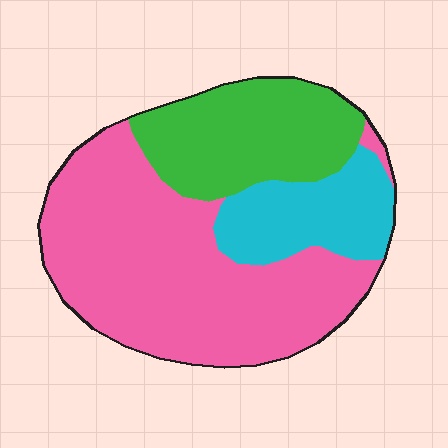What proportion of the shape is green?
Green takes up about one quarter (1/4) of the shape.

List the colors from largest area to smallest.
From largest to smallest: pink, green, cyan.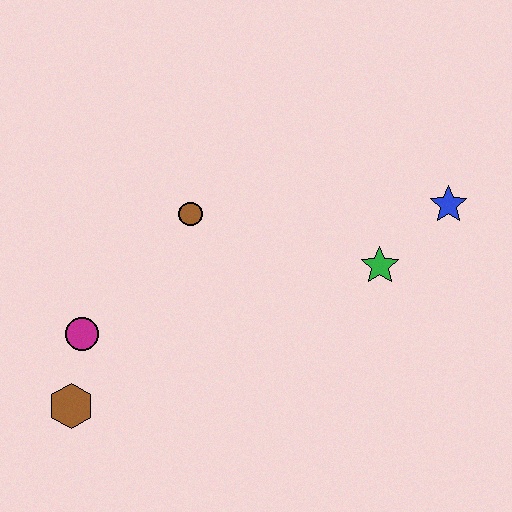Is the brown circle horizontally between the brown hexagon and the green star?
Yes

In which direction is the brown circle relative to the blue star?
The brown circle is to the left of the blue star.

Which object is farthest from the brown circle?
The blue star is farthest from the brown circle.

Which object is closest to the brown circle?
The magenta circle is closest to the brown circle.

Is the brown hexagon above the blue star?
No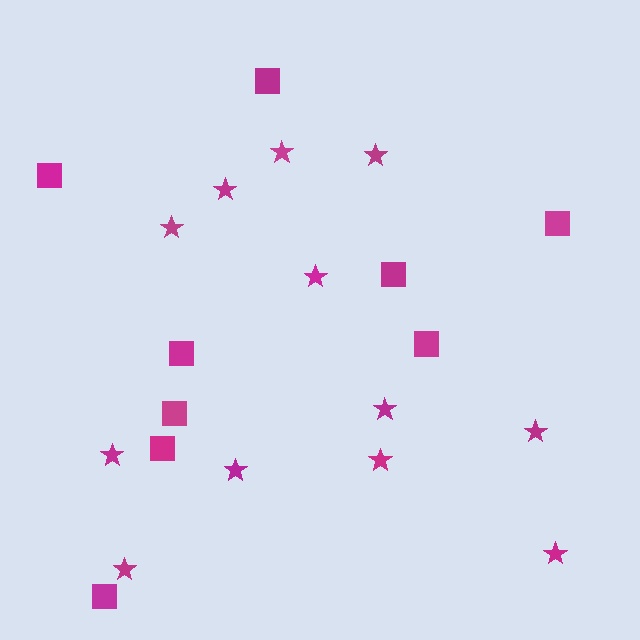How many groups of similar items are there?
There are 2 groups: one group of squares (9) and one group of stars (12).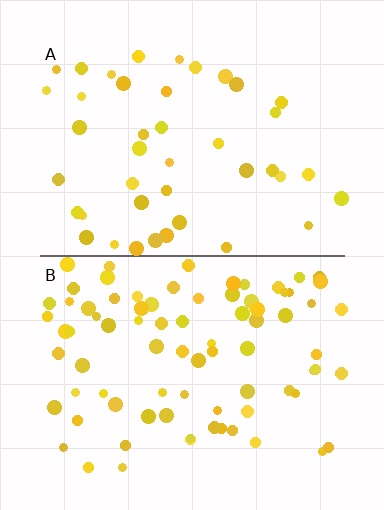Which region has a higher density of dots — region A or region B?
B (the bottom).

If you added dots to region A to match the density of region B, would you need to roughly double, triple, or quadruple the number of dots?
Approximately double.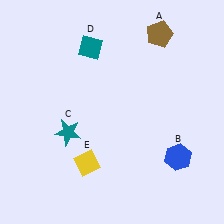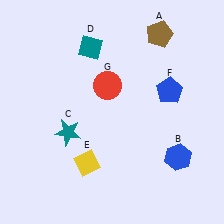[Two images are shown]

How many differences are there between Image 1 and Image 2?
There are 2 differences between the two images.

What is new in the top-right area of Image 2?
A blue pentagon (F) was added in the top-right area of Image 2.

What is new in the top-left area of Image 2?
A red circle (G) was added in the top-left area of Image 2.